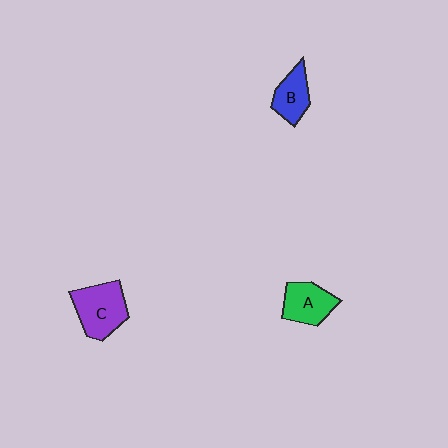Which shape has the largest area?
Shape C (purple).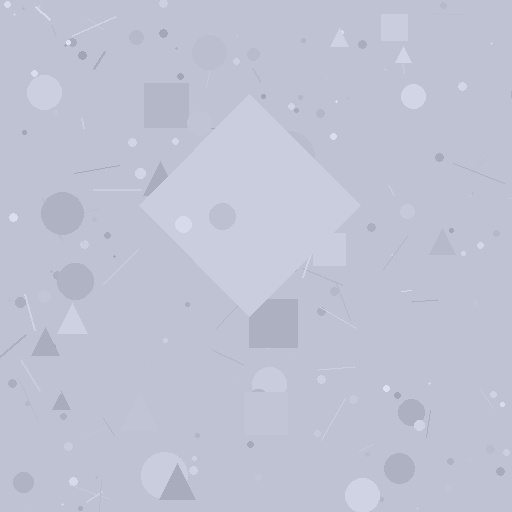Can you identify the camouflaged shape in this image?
The camouflaged shape is a diamond.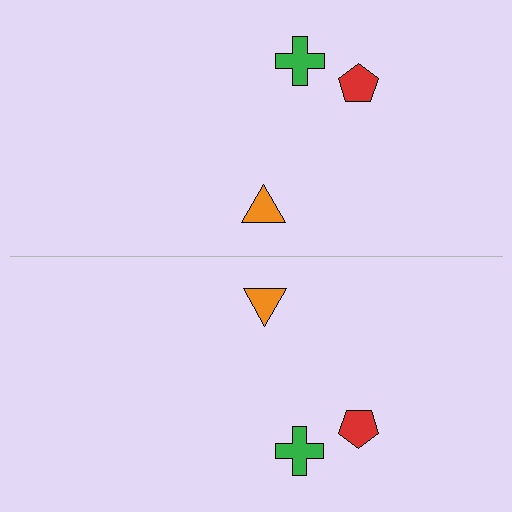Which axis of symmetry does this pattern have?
The pattern has a horizontal axis of symmetry running through the center of the image.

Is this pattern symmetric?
Yes, this pattern has bilateral (reflection) symmetry.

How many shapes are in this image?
There are 6 shapes in this image.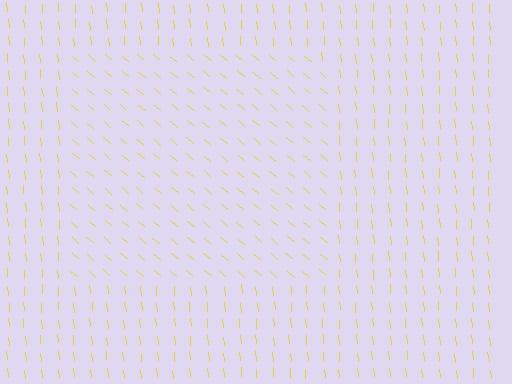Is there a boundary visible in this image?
Yes, there is a texture boundary formed by a change in line orientation.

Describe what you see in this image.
The image is filled with small yellow line segments. A rectangle region in the image has lines oriented differently from the surrounding lines, creating a visible texture boundary.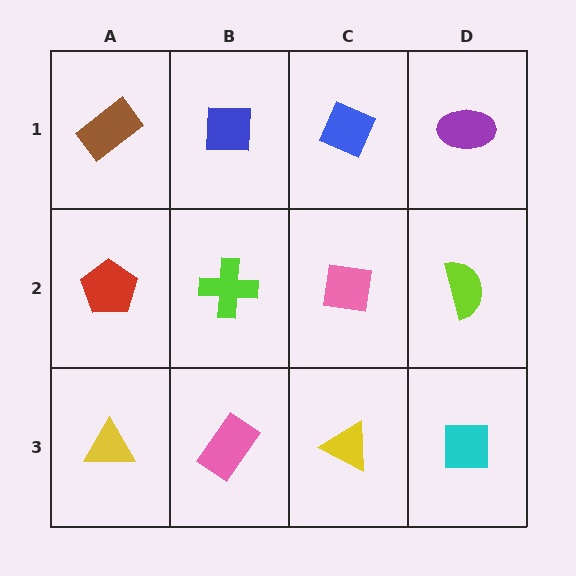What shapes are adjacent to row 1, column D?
A lime semicircle (row 2, column D), a blue diamond (row 1, column C).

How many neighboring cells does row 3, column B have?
3.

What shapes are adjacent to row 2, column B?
A blue square (row 1, column B), a pink rectangle (row 3, column B), a red pentagon (row 2, column A), a pink square (row 2, column C).